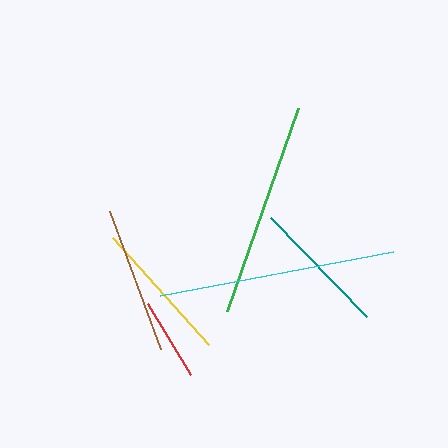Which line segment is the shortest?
The red line is the shortest at approximately 83 pixels.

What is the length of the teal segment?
The teal segment is approximately 137 pixels long.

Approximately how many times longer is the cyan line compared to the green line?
The cyan line is approximately 1.1 times the length of the green line.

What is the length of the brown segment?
The brown segment is approximately 147 pixels long.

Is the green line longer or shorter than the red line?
The green line is longer than the red line.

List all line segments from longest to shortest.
From longest to shortest: cyan, green, brown, yellow, teal, red.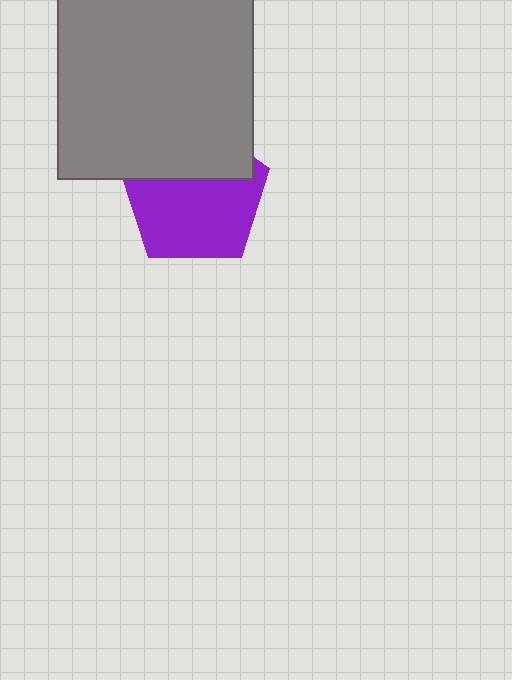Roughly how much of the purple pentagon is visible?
About half of it is visible (roughly 64%).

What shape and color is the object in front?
The object in front is a gray square.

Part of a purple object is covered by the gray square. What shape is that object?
It is a pentagon.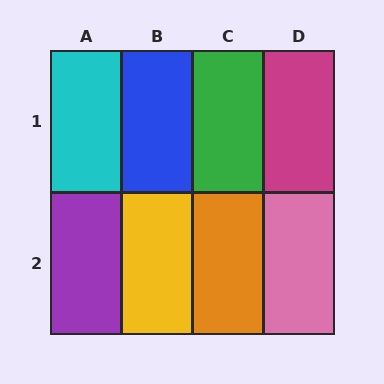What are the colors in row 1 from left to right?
Cyan, blue, green, magenta.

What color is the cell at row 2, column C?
Orange.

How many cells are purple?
1 cell is purple.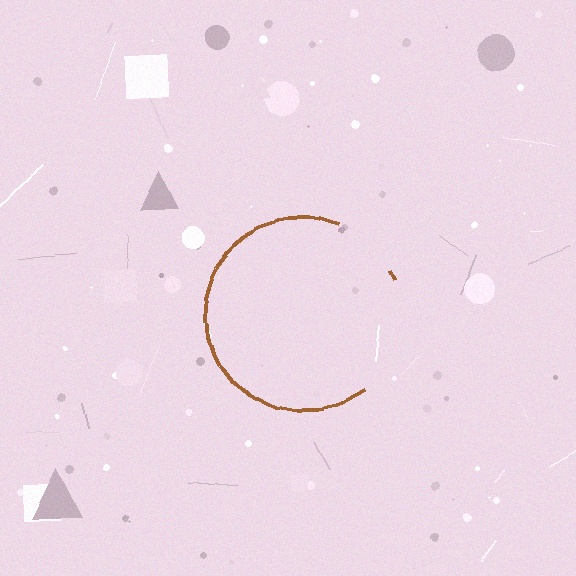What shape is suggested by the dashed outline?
The dashed outline suggests a circle.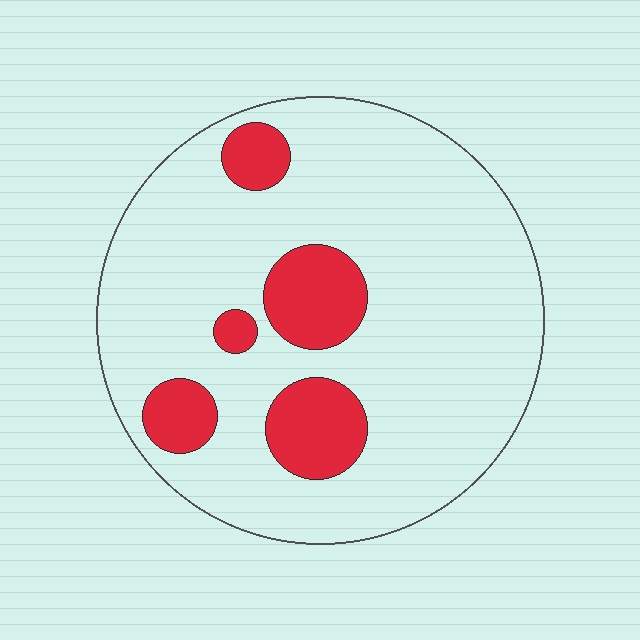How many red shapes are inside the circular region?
5.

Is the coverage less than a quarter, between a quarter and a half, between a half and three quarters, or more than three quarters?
Less than a quarter.